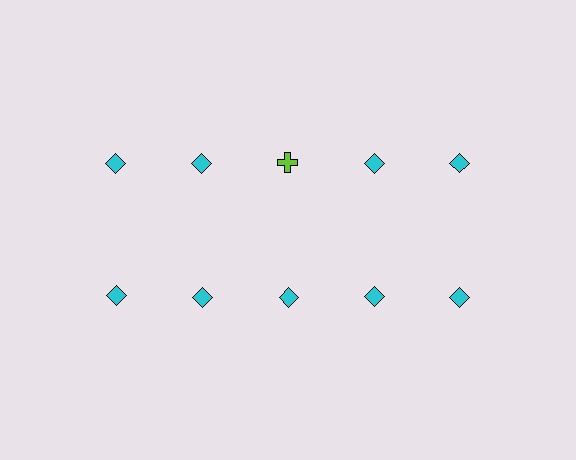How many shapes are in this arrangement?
There are 10 shapes arranged in a grid pattern.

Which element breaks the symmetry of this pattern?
The lime cross in the top row, center column breaks the symmetry. All other shapes are cyan diamonds.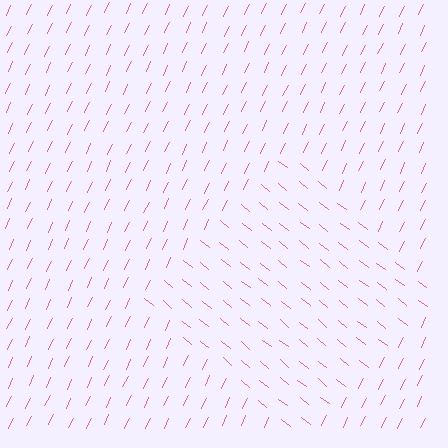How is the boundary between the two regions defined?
The boundary is defined purely by a change in line orientation (approximately 76 degrees difference). All lines are the same color and thickness.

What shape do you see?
I see a diamond.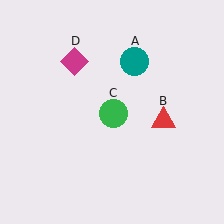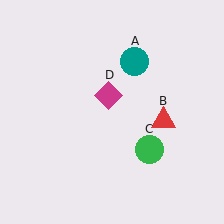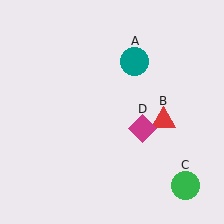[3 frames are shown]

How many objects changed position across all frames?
2 objects changed position: green circle (object C), magenta diamond (object D).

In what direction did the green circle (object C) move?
The green circle (object C) moved down and to the right.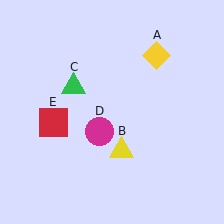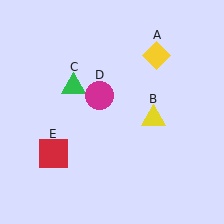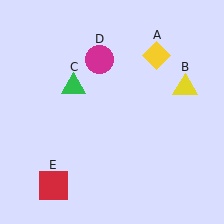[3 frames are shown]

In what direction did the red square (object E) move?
The red square (object E) moved down.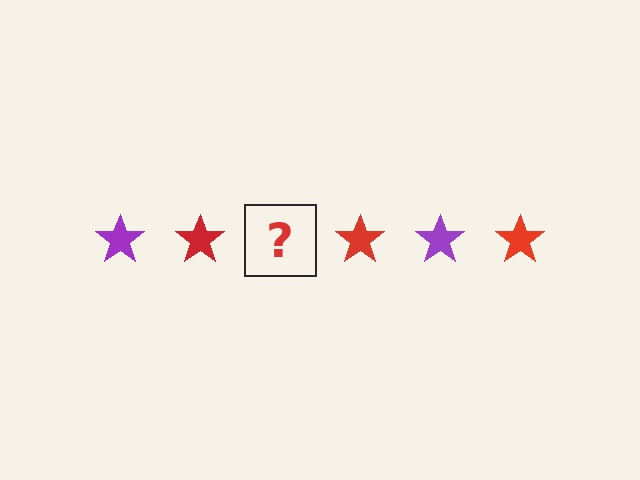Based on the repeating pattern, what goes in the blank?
The blank should be a purple star.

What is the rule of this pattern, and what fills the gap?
The rule is that the pattern cycles through purple, red stars. The gap should be filled with a purple star.